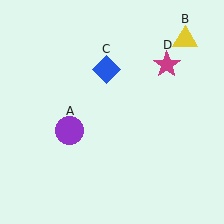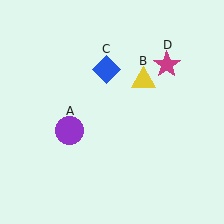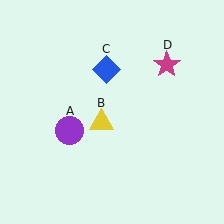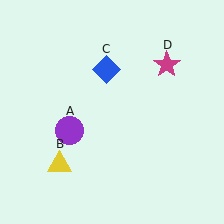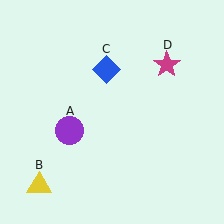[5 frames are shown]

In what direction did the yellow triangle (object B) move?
The yellow triangle (object B) moved down and to the left.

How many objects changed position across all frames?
1 object changed position: yellow triangle (object B).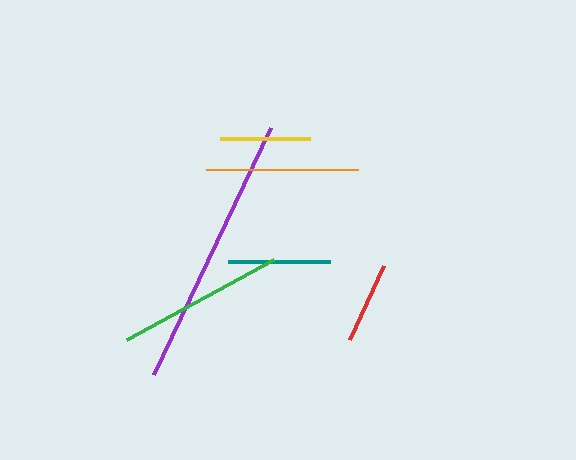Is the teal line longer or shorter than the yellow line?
The teal line is longer than the yellow line.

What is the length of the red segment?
The red segment is approximately 82 pixels long.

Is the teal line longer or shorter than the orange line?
The orange line is longer than the teal line.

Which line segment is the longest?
The purple line is the longest at approximately 273 pixels.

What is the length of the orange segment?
The orange segment is approximately 152 pixels long.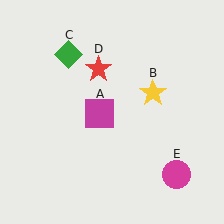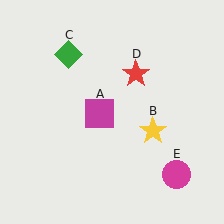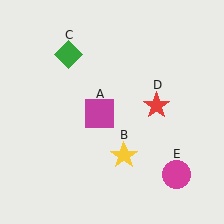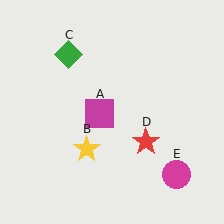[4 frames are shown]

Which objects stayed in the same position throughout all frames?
Magenta square (object A) and green diamond (object C) and magenta circle (object E) remained stationary.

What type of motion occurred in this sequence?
The yellow star (object B), red star (object D) rotated clockwise around the center of the scene.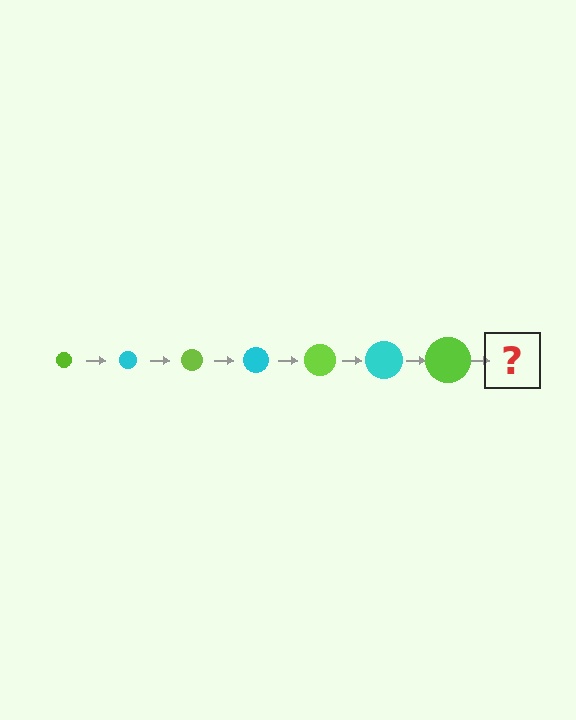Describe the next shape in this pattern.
It should be a cyan circle, larger than the previous one.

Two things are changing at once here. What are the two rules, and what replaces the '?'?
The two rules are that the circle grows larger each step and the color cycles through lime and cyan. The '?' should be a cyan circle, larger than the previous one.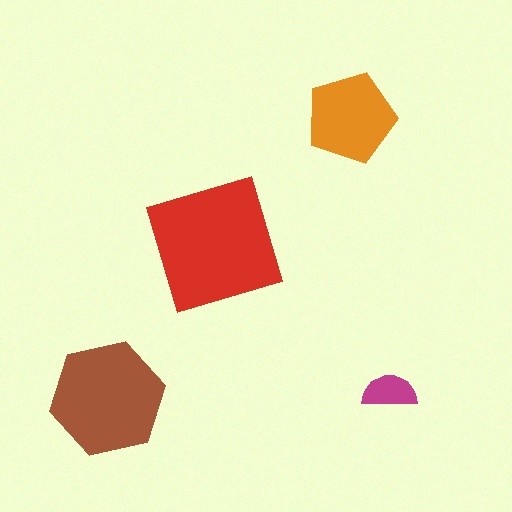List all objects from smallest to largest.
The magenta semicircle, the orange pentagon, the brown hexagon, the red square.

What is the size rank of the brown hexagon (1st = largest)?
2nd.